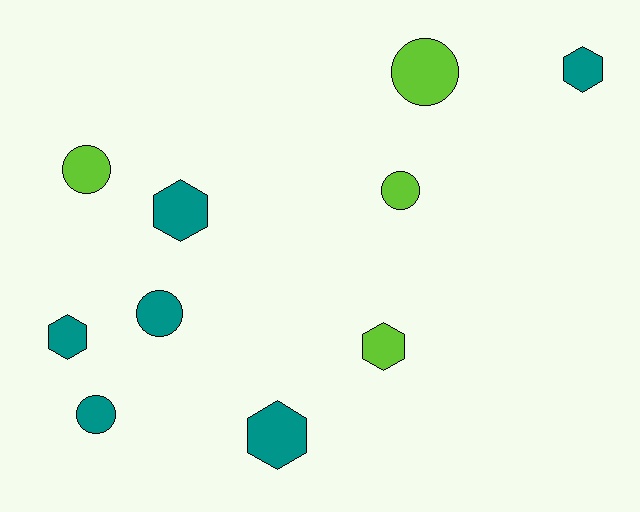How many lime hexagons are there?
There is 1 lime hexagon.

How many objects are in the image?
There are 10 objects.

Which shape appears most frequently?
Circle, with 5 objects.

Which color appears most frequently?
Teal, with 6 objects.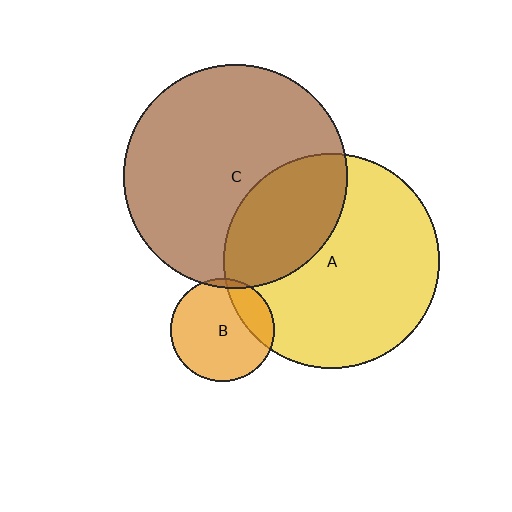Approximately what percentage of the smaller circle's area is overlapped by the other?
Approximately 30%.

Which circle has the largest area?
Circle C (brown).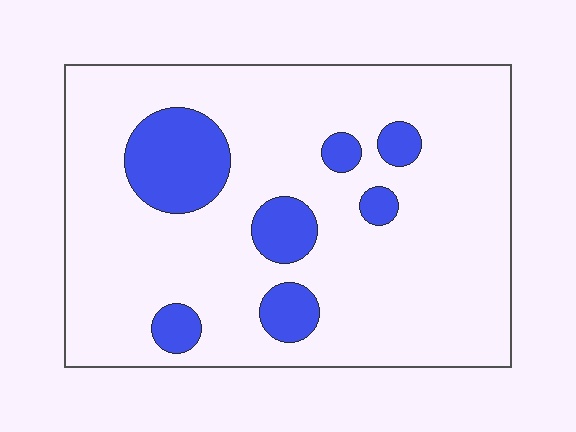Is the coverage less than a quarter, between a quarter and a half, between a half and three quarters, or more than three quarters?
Less than a quarter.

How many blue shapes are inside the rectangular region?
7.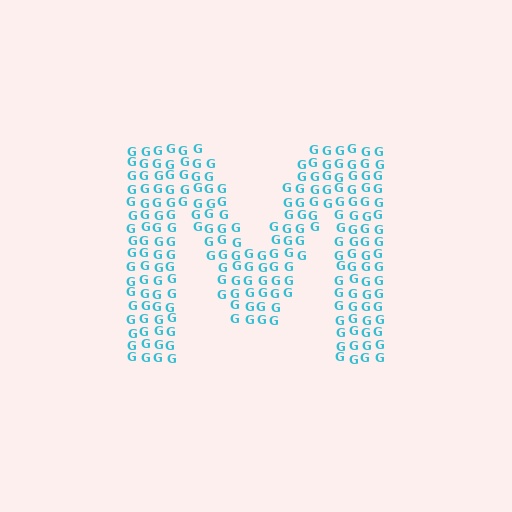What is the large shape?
The large shape is the letter M.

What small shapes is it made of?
It is made of small letter G's.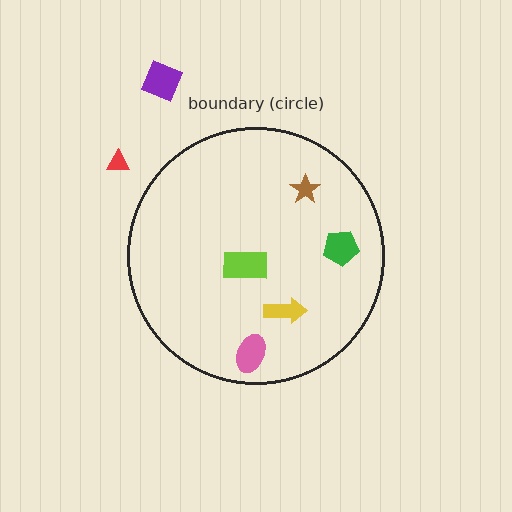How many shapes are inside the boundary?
5 inside, 2 outside.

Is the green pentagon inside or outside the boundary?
Inside.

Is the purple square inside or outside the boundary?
Outside.